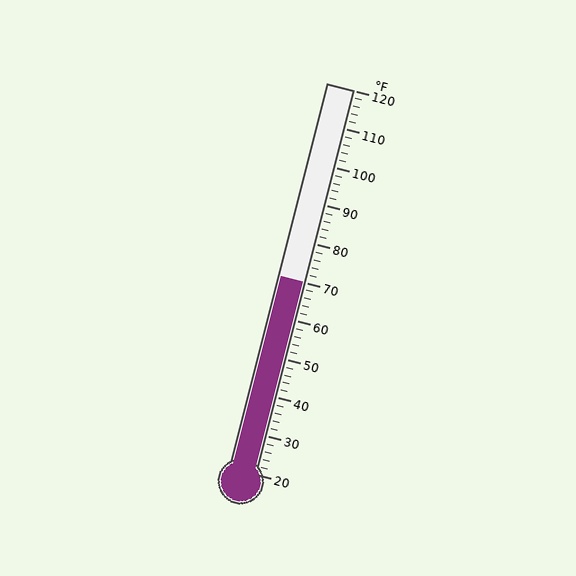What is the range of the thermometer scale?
The thermometer scale ranges from 20°F to 120°F.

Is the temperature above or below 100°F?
The temperature is below 100°F.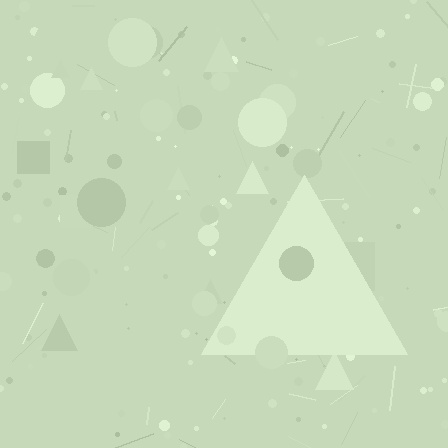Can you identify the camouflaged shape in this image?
The camouflaged shape is a triangle.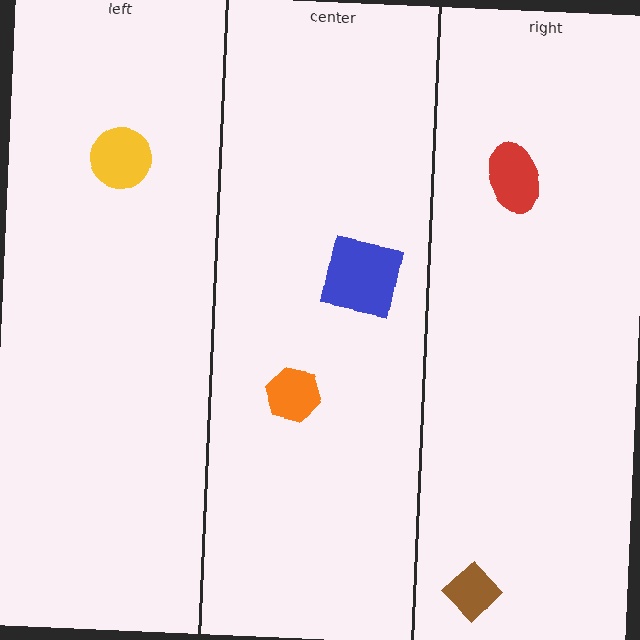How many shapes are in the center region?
2.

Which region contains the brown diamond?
The right region.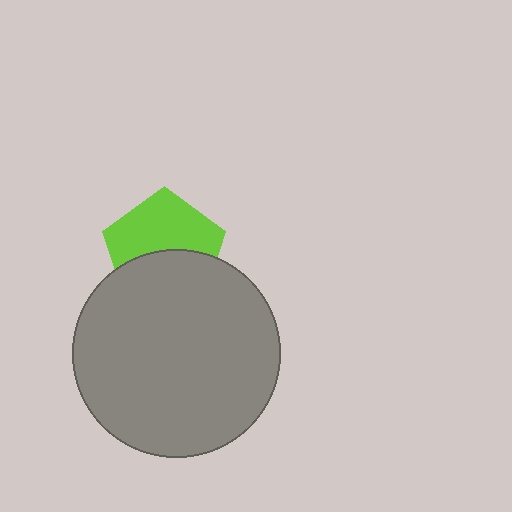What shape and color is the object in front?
The object in front is a gray circle.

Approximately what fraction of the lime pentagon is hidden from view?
Roughly 46% of the lime pentagon is hidden behind the gray circle.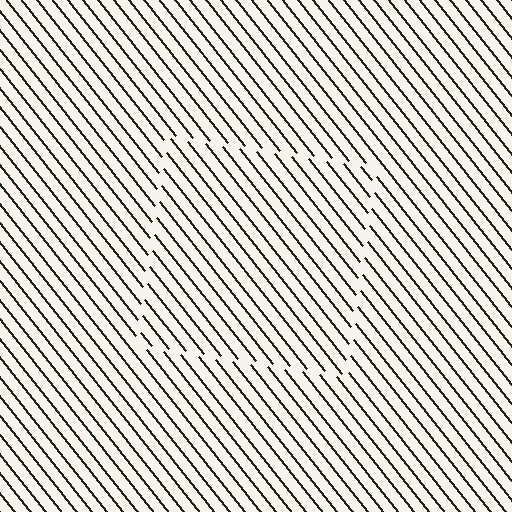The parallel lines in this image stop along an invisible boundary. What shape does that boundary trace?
An illusory square. The interior of the shape contains the same grating, shifted by half a period — the contour is defined by the phase discontinuity where line-ends from the inner and outer gratings abut.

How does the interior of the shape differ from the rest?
The interior of the shape contains the same grating, shifted by half a period — the contour is defined by the phase discontinuity where line-ends from the inner and outer gratings abut.